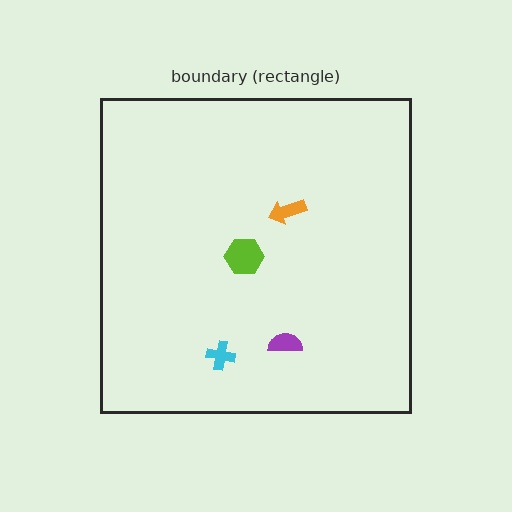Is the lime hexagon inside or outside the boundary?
Inside.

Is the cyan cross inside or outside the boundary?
Inside.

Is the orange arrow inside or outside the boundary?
Inside.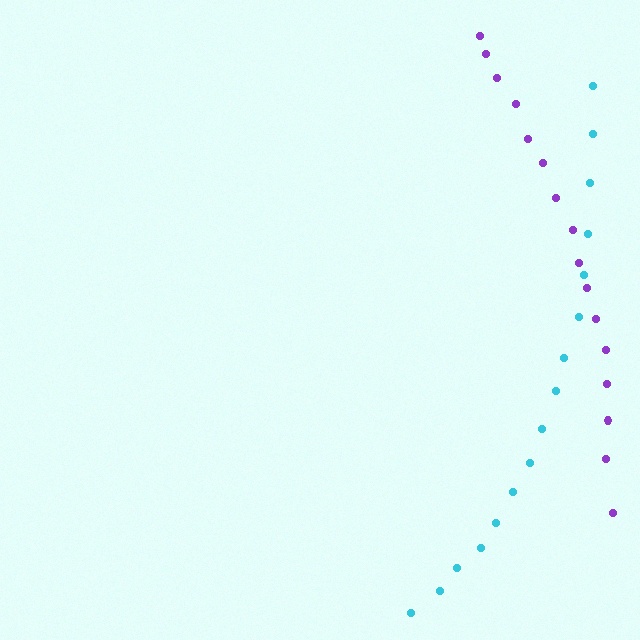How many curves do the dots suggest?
There are 2 distinct paths.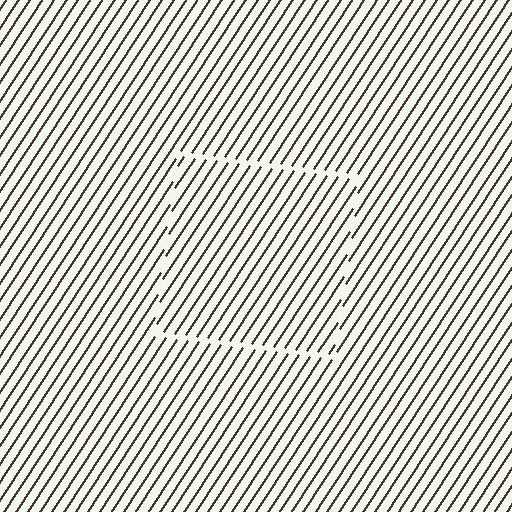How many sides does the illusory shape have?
4 sides — the line-ends trace a square.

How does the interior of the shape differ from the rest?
The interior of the shape contains the same grating, shifted by half a period — the contour is defined by the phase discontinuity where line-ends from the inner and outer gratings abut.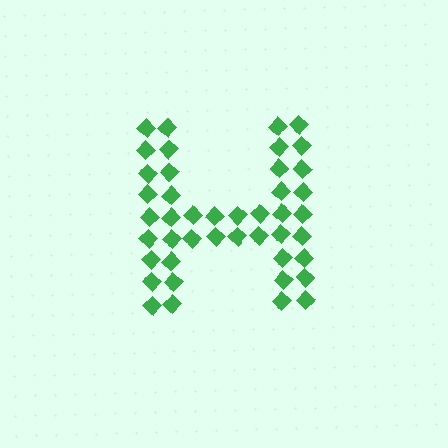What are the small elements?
The small elements are diamonds.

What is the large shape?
The large shape is the letter H.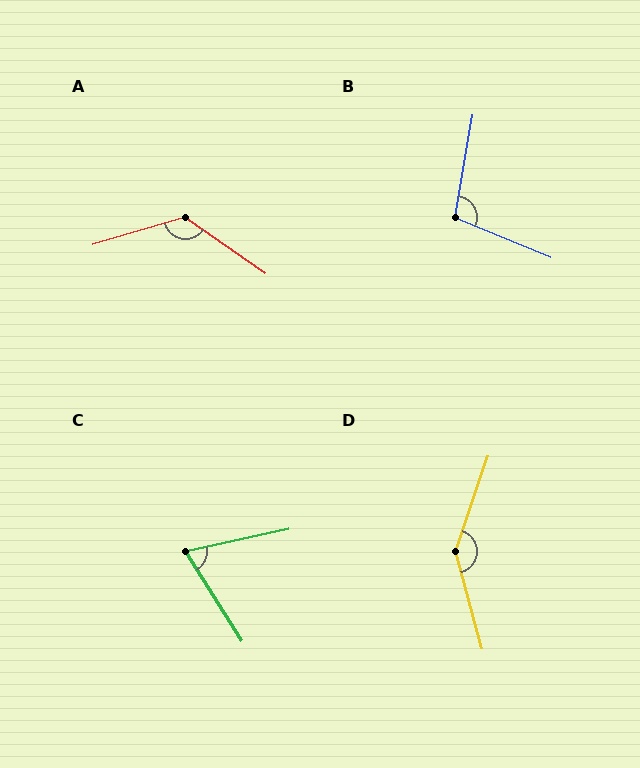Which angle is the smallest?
C, at approximately 70 degrees.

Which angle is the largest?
D, at approximately 146 degrees.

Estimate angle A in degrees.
Approximately 128 degrees.